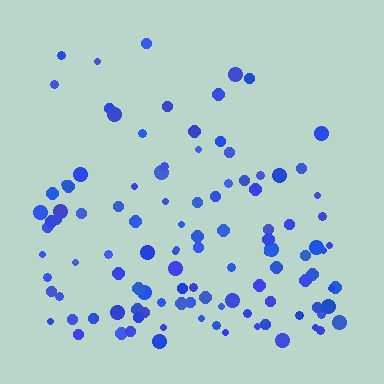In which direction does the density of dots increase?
From top to bottom, with the bottom side densest.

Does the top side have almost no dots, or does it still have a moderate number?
Still a moderate number, just noticeably fewer than the bottom.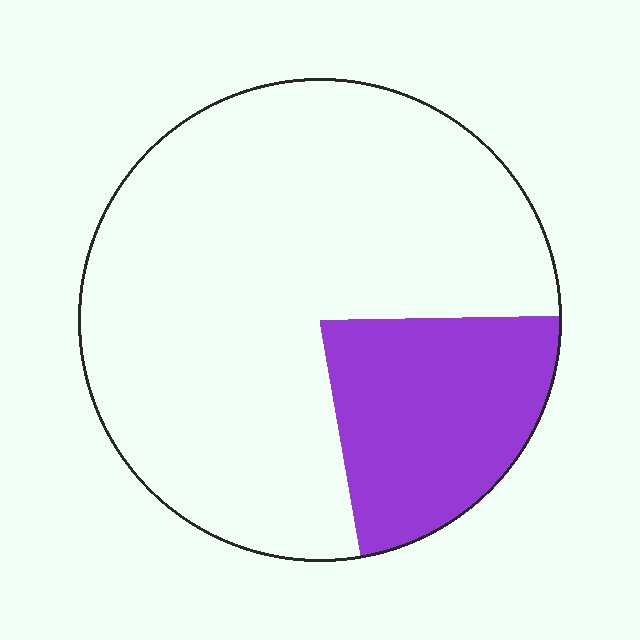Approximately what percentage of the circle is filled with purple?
Approximately 25%.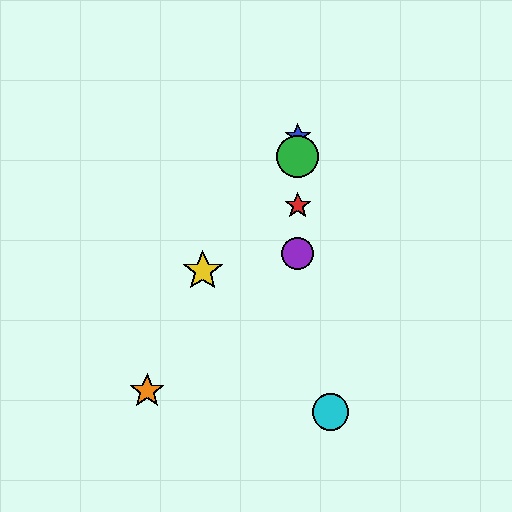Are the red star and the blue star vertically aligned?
Yes, both are at x≈298.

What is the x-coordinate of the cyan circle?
The cyan circle is at x≈330.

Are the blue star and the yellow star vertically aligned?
No, the blue star is at x≈298 and the yellow star is at x≈203.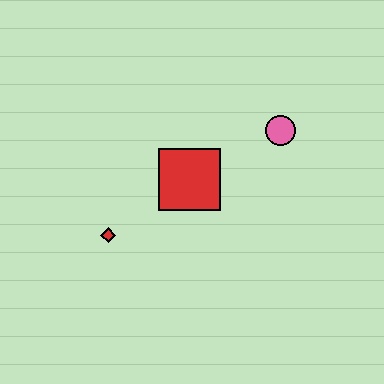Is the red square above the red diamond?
Yes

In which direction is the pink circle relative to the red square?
The pink circle is to the right of the red square.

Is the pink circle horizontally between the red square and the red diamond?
No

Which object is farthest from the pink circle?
The red diamond is farthest from the pink circle.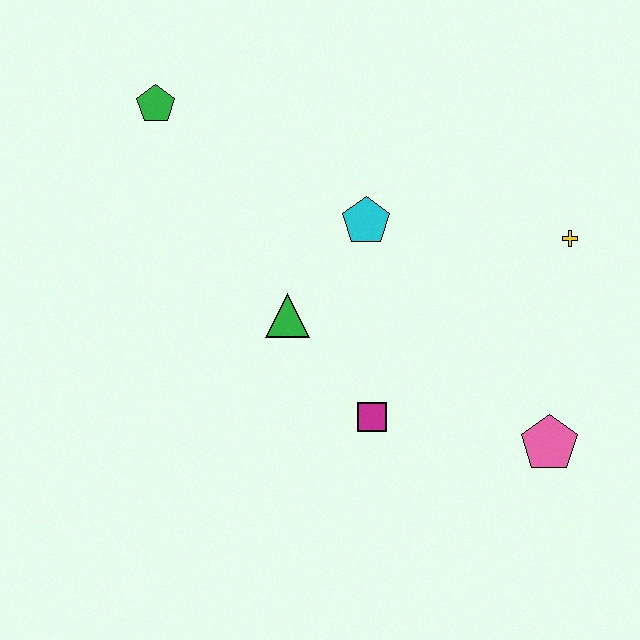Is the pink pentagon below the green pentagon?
Yes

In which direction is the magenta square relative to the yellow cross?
The magenta square is to the left of the yellow cross.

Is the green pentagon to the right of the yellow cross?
No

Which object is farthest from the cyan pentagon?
The pink pentagon is farthest from the cyan pentagon.